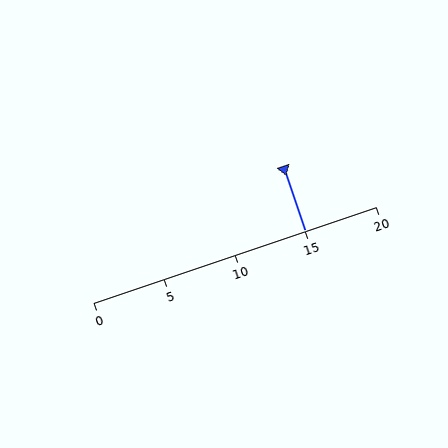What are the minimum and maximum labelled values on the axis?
The axis runs from 0 to 20.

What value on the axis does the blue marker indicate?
The marker indicates approximately 15.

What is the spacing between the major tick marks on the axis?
The major ticks are spaced 5 apart.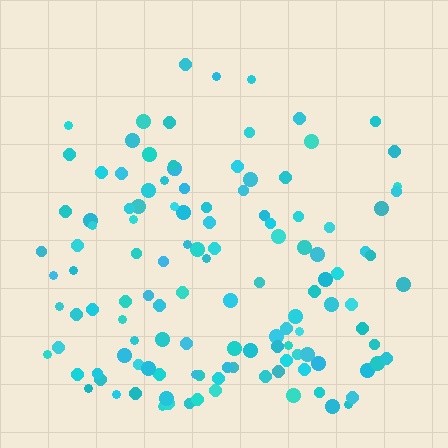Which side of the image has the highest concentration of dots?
The bottom.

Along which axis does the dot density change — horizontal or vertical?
Vertical.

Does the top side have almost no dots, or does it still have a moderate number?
Still a moderate number, just noticeably fewer than the bottom.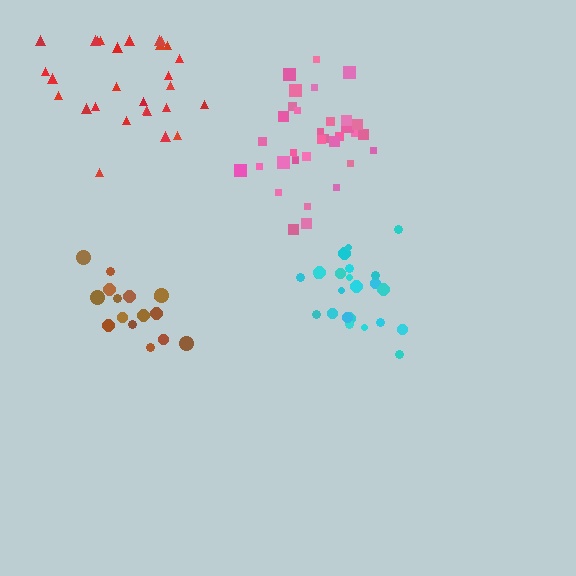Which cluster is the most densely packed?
Pink.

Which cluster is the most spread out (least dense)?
Red.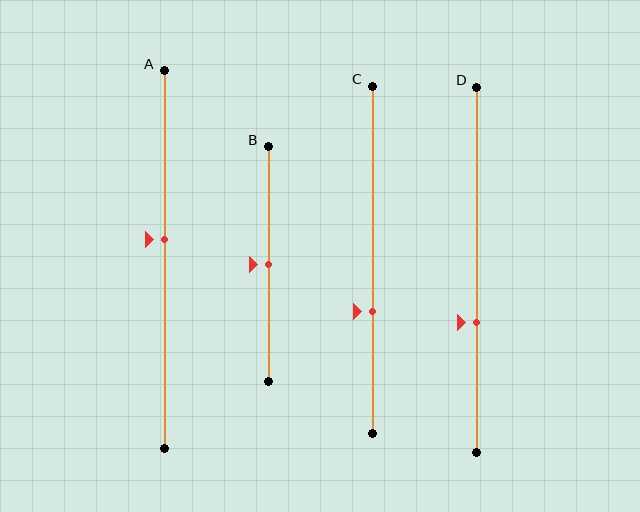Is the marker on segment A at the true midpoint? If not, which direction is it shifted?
No, the marker on segment A is shifted upward by about 5% of the segment length.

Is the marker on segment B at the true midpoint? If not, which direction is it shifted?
Yes, the marker on segment B is at the true midpoint.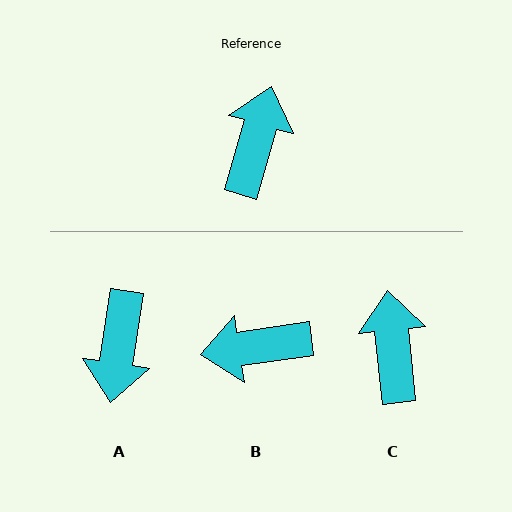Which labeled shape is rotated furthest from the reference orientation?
A, about 173 degrees away.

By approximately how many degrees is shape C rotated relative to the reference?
Approximately 22 degrees counter-clockwise.